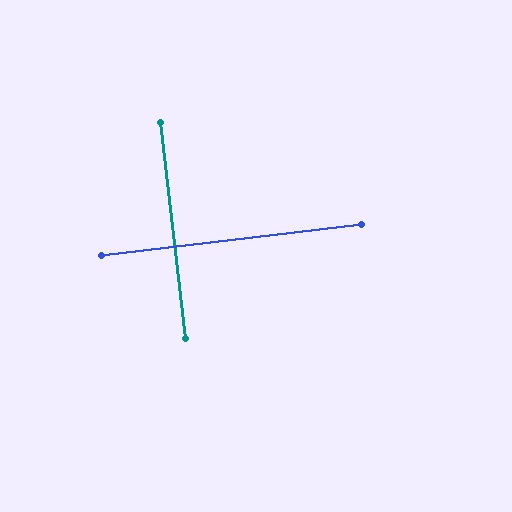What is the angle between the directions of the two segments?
Approximately 90 degrees.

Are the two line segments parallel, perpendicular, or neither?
Perpendicular — they meet at approximately 90°.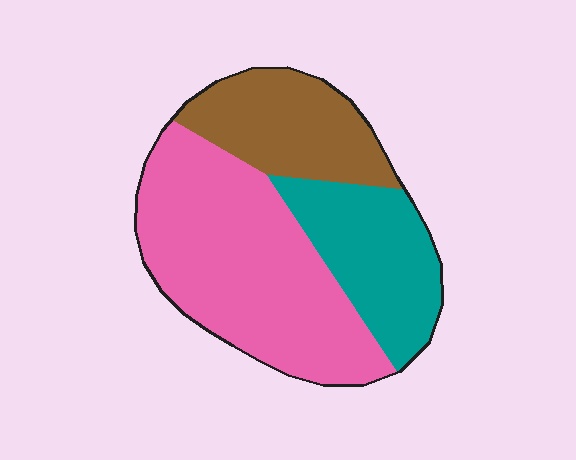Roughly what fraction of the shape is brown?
Brown takes up about one quarter (1/4) of the shape.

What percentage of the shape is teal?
Teal covers around 25% of the shape.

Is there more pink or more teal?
Pink.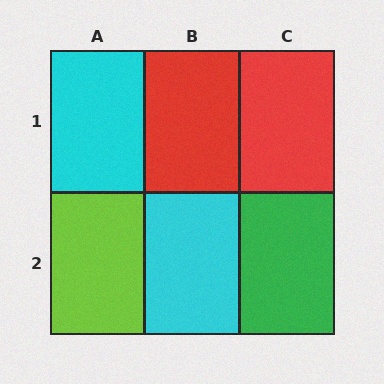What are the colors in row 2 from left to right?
Lime, cyan, green.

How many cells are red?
2 cells are red.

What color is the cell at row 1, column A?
Cyan.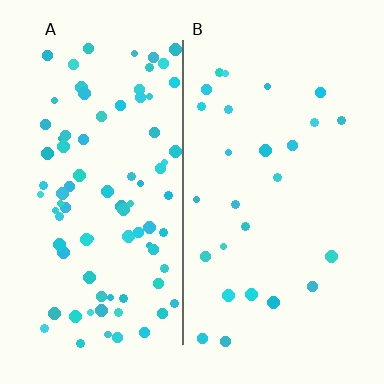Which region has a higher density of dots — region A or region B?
A (the left).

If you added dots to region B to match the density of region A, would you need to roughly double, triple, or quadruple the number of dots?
Approximately triple.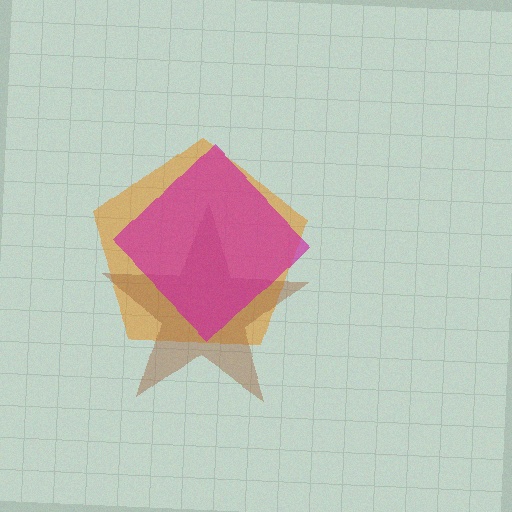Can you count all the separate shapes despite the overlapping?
Yes, there are 3 separate shapes.